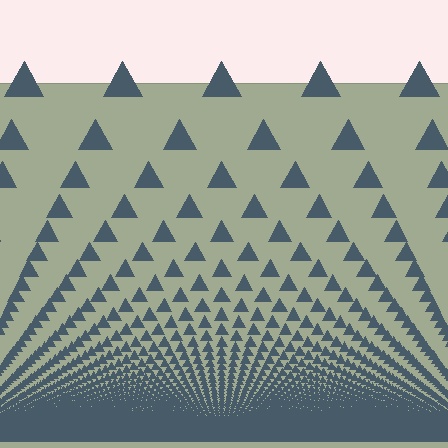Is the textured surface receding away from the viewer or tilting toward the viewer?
The surface appears to tilt toward the viewer. Texture elements get larger and sparser toward the top.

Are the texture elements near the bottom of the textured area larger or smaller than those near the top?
Smaller. The gradient is inverted — elements near the bottom are smaller and denser.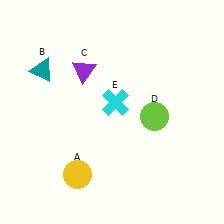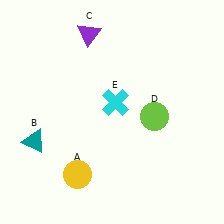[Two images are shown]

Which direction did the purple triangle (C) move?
The purple triangle (C) moved up.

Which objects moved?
The objects that moved are: the teal triangle (B), the purple triangle (C).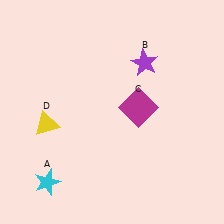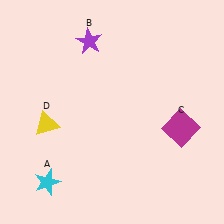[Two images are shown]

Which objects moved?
The objects that moved are: the purple star (B), the magenta square (C).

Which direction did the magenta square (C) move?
The magenta square (C) moved right.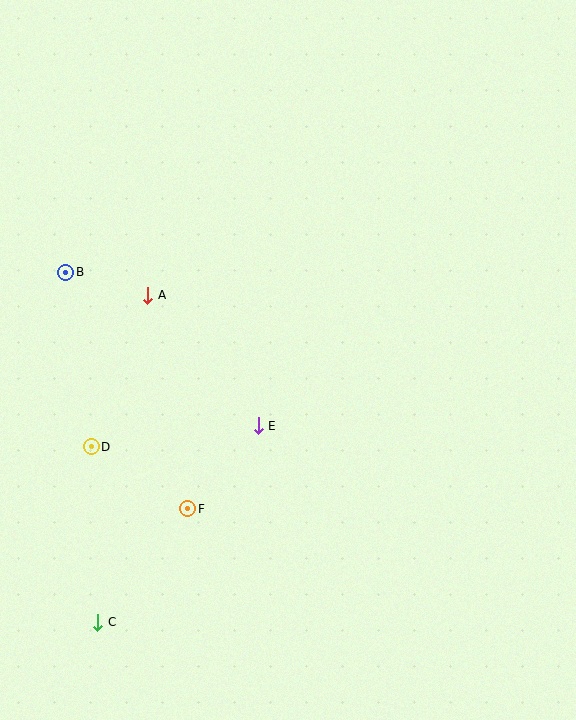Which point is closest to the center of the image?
Point E at (258, 426) is closest to the center.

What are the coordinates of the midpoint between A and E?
The midpoint between A and E is at (203, 361).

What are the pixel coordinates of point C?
Point C is at (98, 622).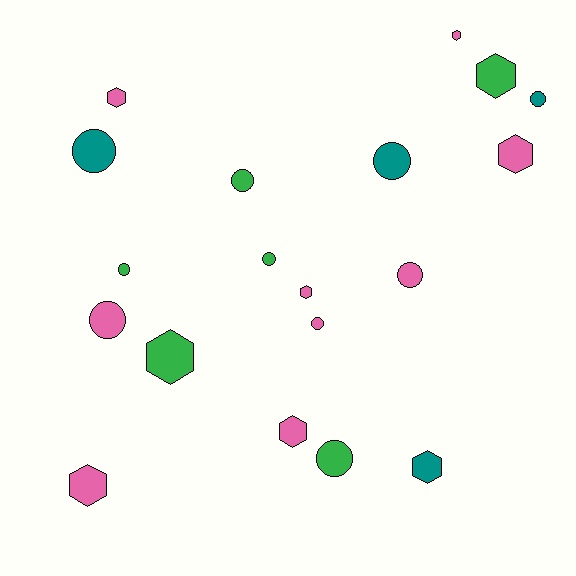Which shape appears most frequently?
Circle, with 10 objects.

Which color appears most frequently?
Pink, with 9 objects.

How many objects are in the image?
There are 19 objects.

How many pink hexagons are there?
There are 6 pink hexagons.